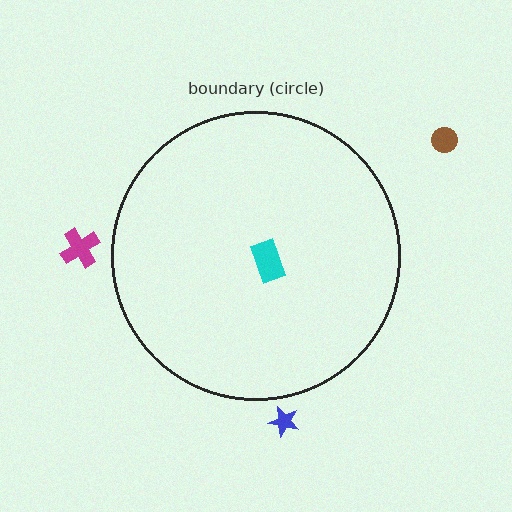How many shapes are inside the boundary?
1 inside, 3 outside.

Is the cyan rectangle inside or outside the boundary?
Inside.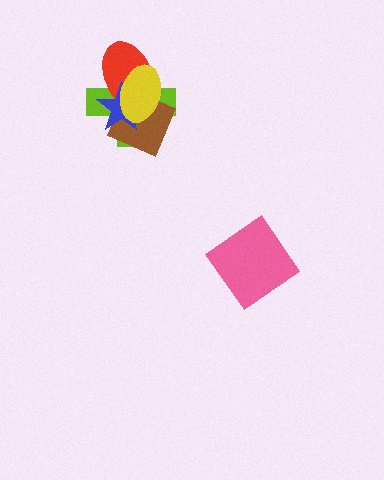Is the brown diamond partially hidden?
Yes, it is partially covered by another shape.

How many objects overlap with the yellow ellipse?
4 objects overlap with the yellow ellipse.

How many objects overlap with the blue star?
4 objects overlap with the blue star.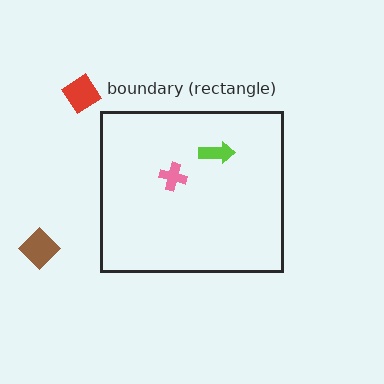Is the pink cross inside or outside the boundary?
Inside.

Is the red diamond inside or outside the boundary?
Outside.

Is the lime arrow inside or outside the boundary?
Inside.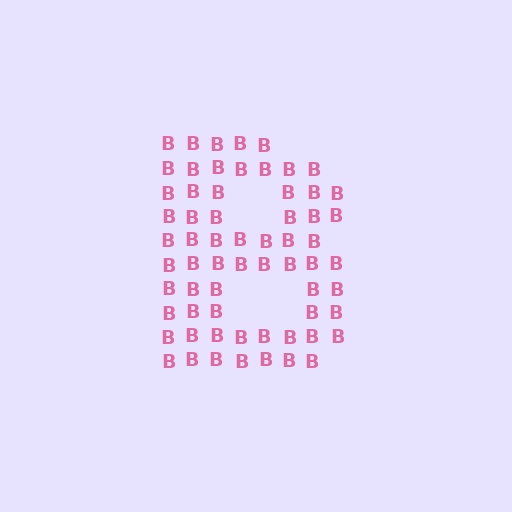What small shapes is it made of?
It is made of small letter B's.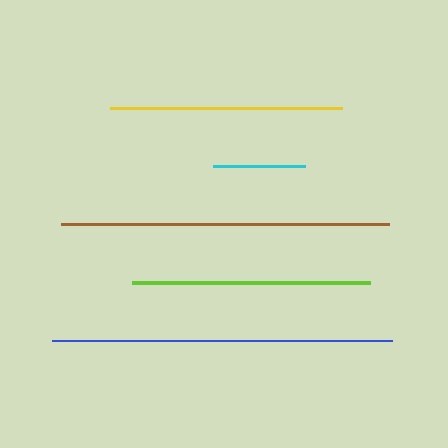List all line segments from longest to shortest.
From longest to shortest: blue, brown, lime, yellow, cyan.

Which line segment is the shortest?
The cyan line is the shortest at approximately 92 pixels.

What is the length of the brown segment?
The brown segment is approximately 328 pixels long.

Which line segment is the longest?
The blue line is the longest at approximately 340 pixels.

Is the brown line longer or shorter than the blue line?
The blue line is longer than the brown line.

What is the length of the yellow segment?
The yellow segment is approximately 233 pixels long.